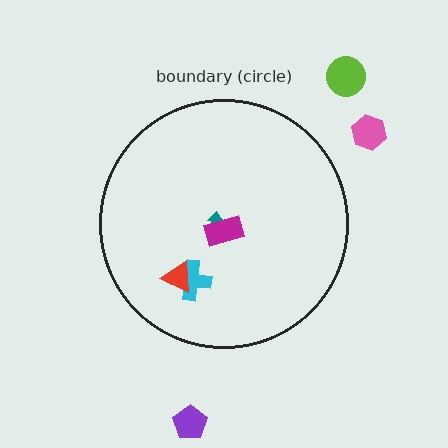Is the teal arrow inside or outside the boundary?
Inside.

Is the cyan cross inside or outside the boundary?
Inside.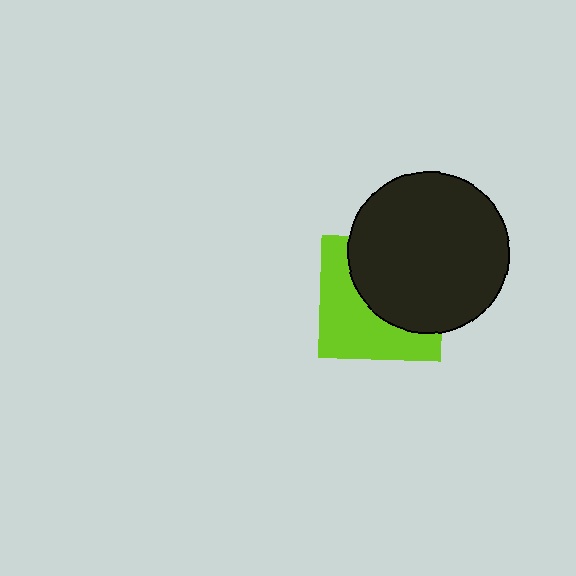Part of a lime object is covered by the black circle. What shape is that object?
It is a square.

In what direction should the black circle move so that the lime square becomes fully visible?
The black circle should move toward the upper-right. That is the shortest direction to clear the overlap and leave the lime square fully visible.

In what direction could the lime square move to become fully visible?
The lime square could move toward the lower-left. That would shift it out from behind the black circle entirely.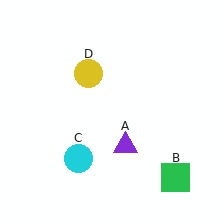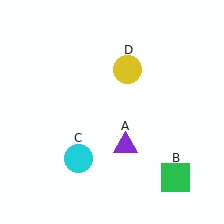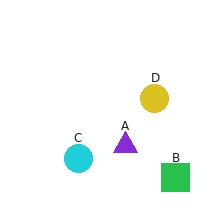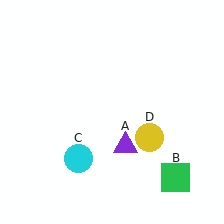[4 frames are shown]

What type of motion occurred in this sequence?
The yellow circle (object D) rotated clockwise around the center of the scene.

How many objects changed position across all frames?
1 object changed position: yellow circle (object D).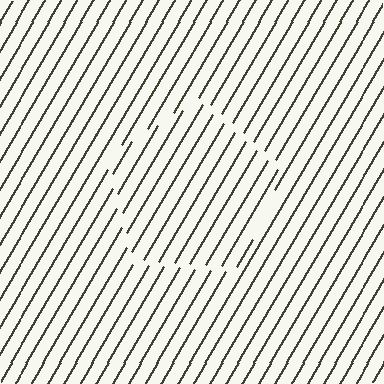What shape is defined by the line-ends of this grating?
An illusory pentagon. The interior of the shape contains the same grating, shifted by half a period — the contour is defined by the phase discontinuity where line-ends from the inner and outer gratings abut.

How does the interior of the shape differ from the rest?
The interior of the shape contains the same grating, shifted by half a period — the contour is defined by the phase discontinuity where line-ends from the inner and outer gratings abut.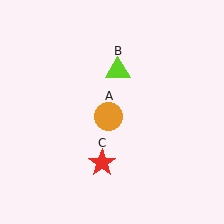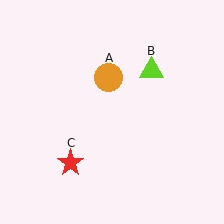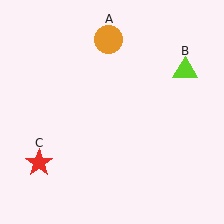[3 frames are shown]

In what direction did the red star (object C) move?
The red star (object C) moved left.